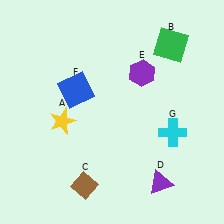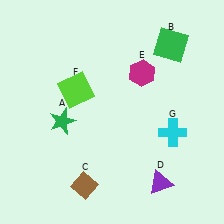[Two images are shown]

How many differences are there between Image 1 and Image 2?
There are 3 differences between the two images.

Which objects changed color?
A changed from yellow to green. E changed from purple to magenta. F changed from blue to lime.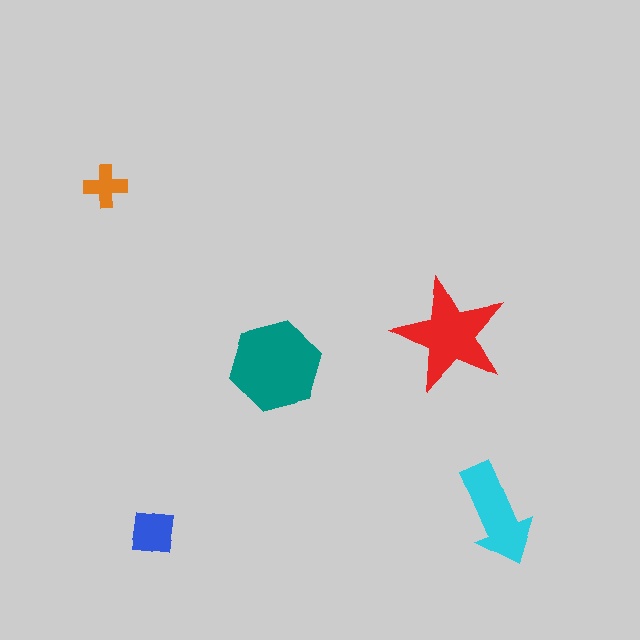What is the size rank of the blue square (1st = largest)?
4th.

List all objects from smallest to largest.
The orange cross, the blue square, the cyan arrow, the red star, the teal hexagon.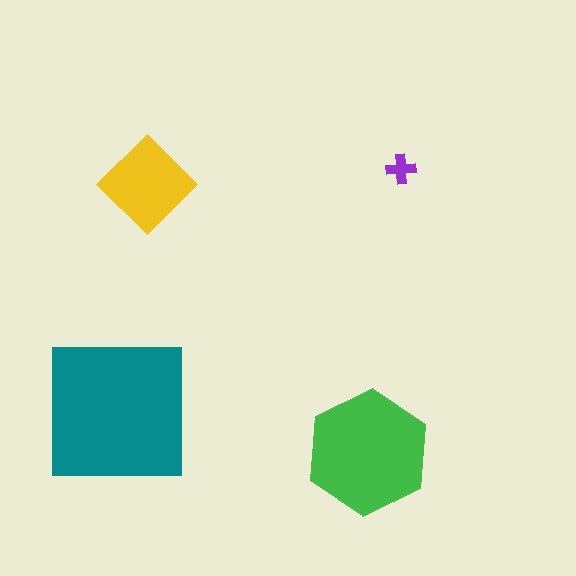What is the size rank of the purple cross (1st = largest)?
4th.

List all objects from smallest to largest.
The purple cross, the yellow diamond, the green hexagon, the teal square.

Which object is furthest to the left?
The teal square is leftmost.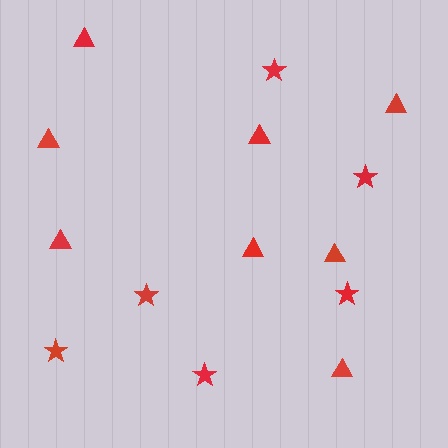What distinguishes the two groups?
There are 2 groups: one group of stars (6) and one group of triangles (8).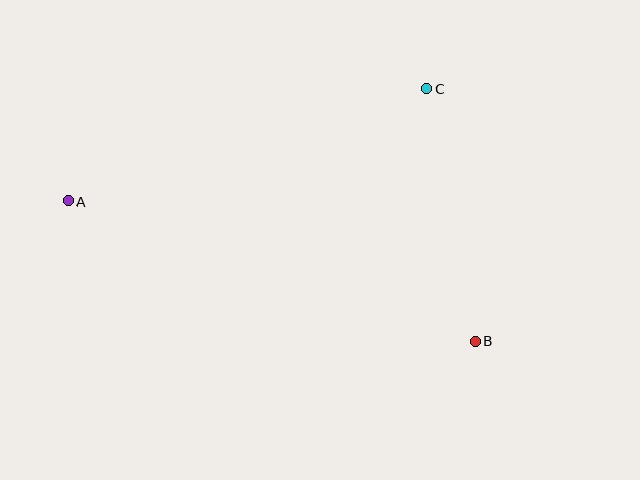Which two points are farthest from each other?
Points A and B are farthest from each other.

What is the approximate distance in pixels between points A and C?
The distance between A and C is approximately 375 pixels.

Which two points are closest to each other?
Points B and C are closest to each other.